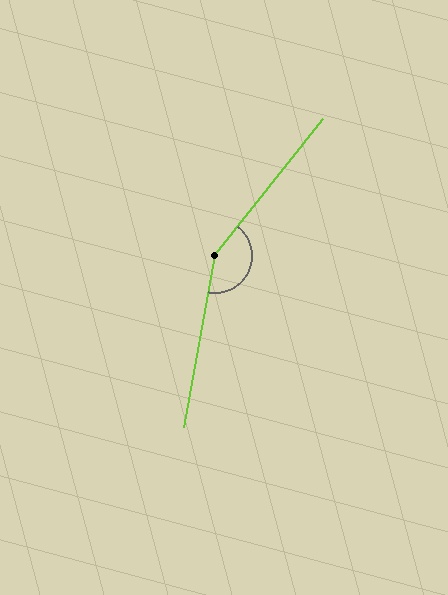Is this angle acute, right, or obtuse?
It is obtuse.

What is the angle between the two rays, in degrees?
Approximately 152 degrees.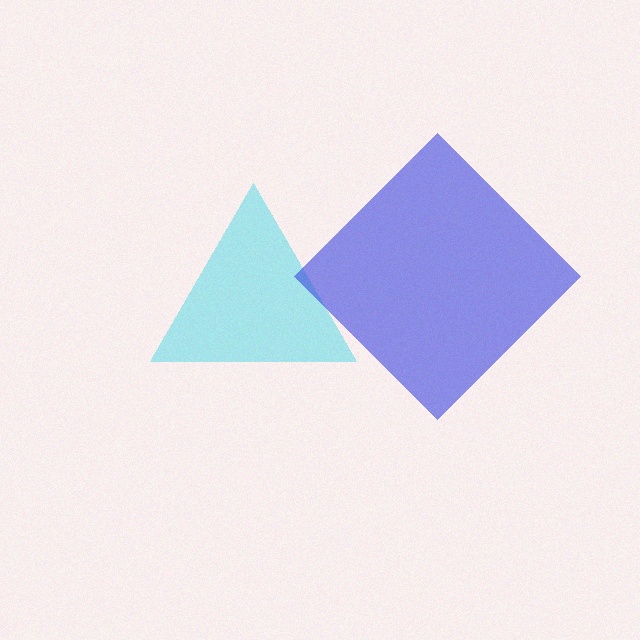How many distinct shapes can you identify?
There are 2 distinct shapes: a cyan triangle, a blue diamond.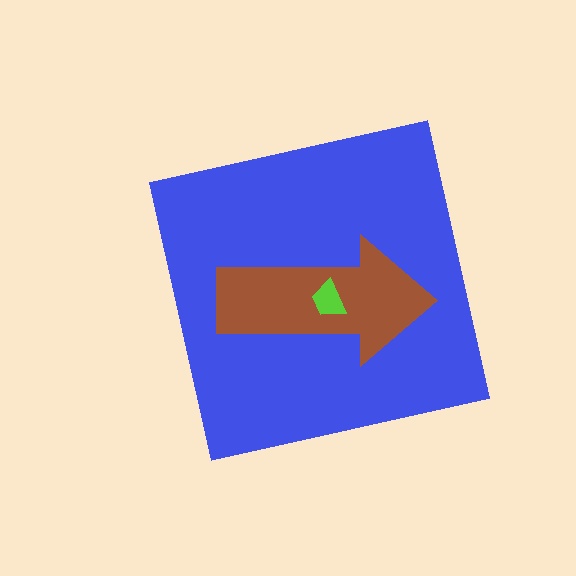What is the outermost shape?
The blue square.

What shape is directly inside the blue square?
The brown arrow.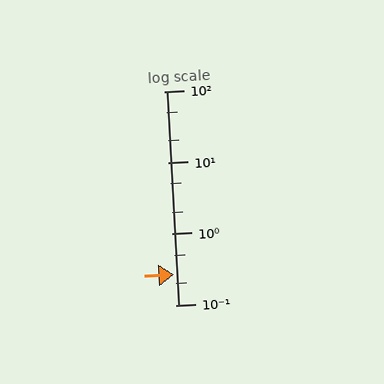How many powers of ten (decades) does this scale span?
The scale spans 3 decades, from 0.1 to 100.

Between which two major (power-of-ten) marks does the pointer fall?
The pointer is between 0.1 and 1.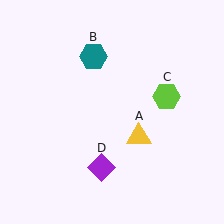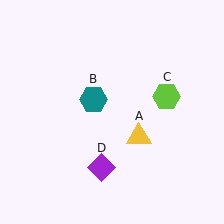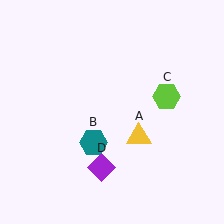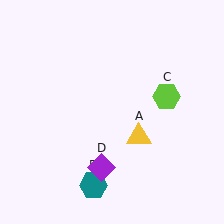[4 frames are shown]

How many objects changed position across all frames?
1 object changed position: teal hexagon (object B).